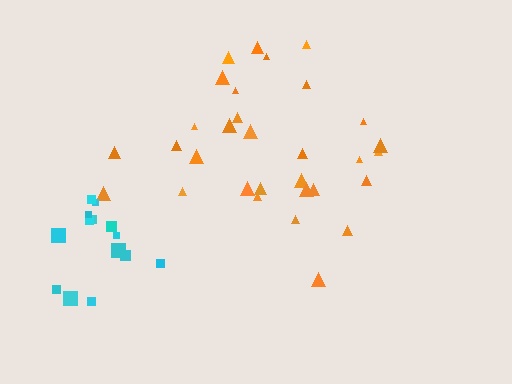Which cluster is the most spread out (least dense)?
Orange.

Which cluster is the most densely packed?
Cyan.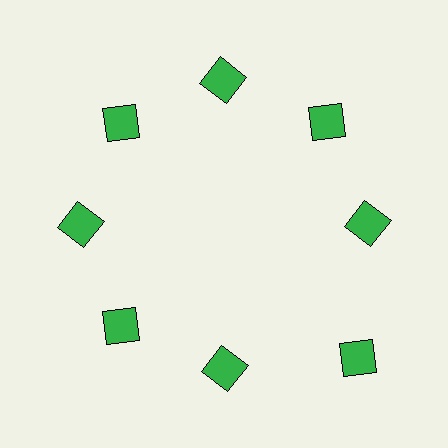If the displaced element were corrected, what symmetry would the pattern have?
It would have 8-fold rotational symmetry — the pattern would map onto itself every 45 degrees.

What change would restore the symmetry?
The symmetry would be restored by moving it inward, back onto the ring so that all 8 squares sit at equal angles and equal distance from the center.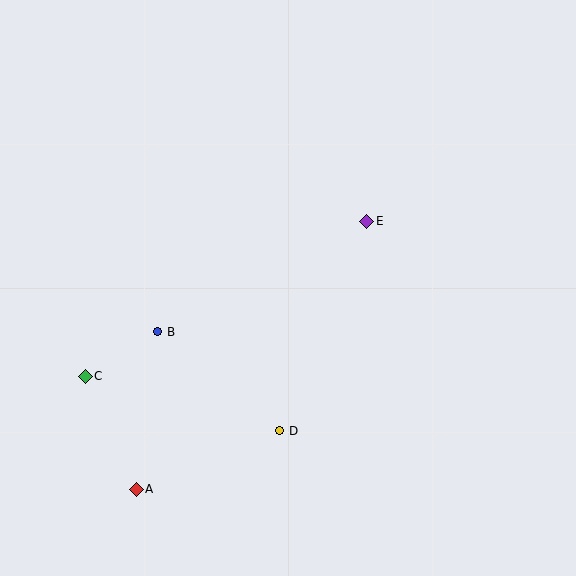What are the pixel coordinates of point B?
Point B is at (158, 332).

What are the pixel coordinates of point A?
Point A is at (136, 489).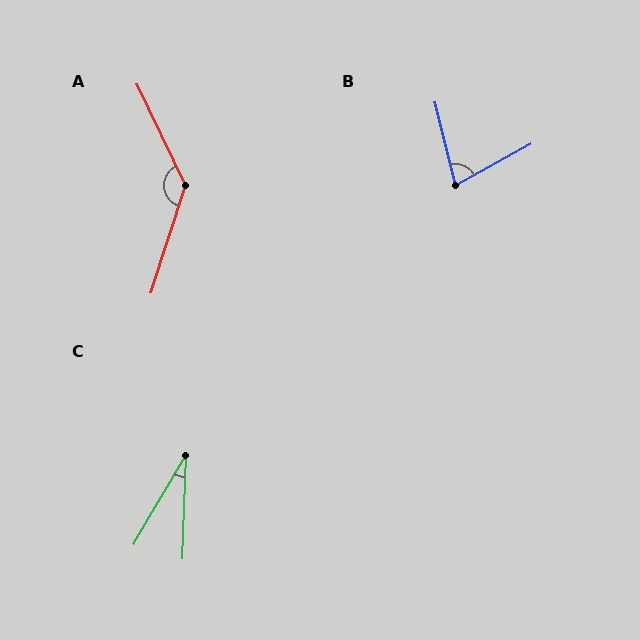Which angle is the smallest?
C, at approximately 29 degrees.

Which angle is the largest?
A, at approximately 136 degrees.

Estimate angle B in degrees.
Approximately 75 degrees.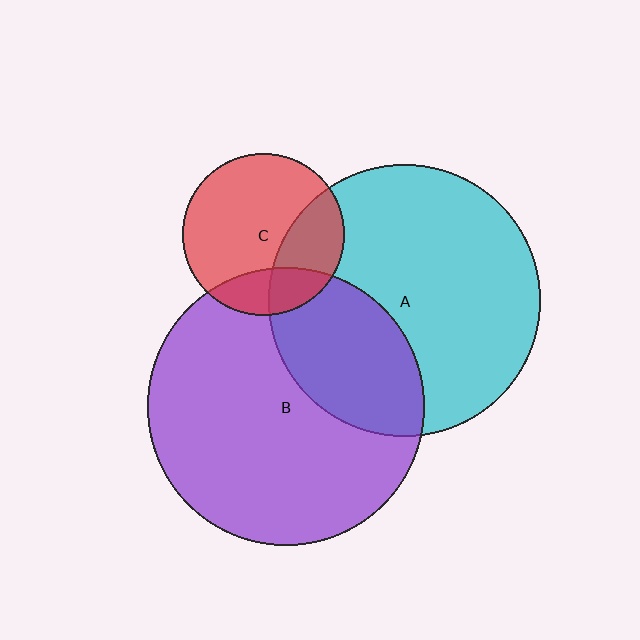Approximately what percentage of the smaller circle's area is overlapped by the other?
Approximately 30%.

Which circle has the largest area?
Circle B (purple).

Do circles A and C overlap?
Yes.